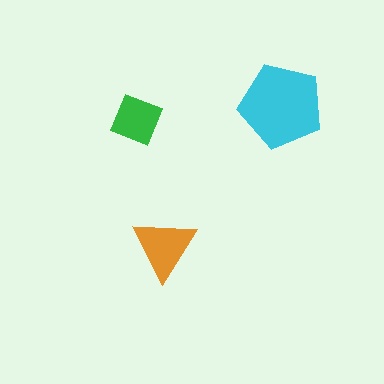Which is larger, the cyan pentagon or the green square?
The cyan pentagon.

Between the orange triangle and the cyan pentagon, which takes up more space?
The cyan pentagon.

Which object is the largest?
The cyan pentagon.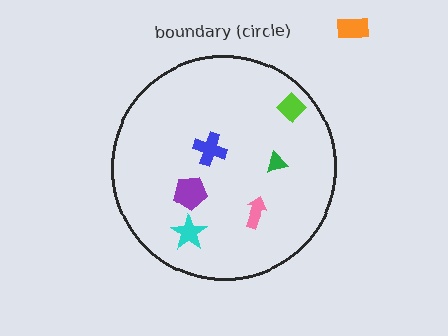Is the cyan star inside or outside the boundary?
Inside.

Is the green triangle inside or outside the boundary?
Inside.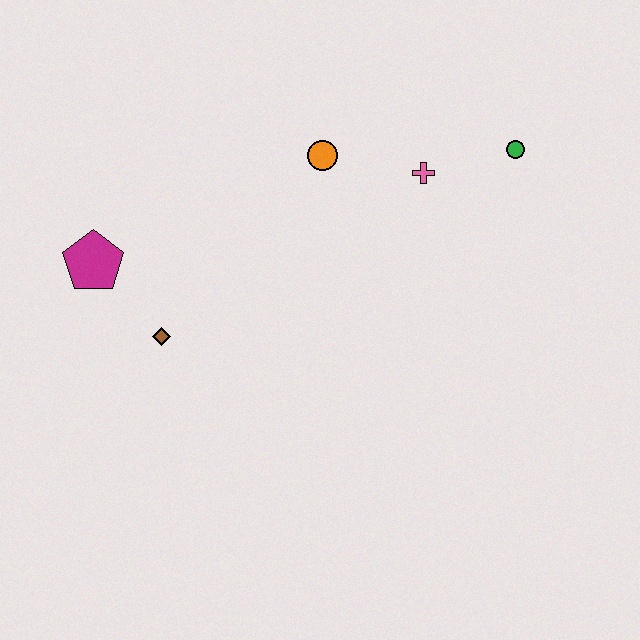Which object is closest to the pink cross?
The green circle is closest to the pink cross.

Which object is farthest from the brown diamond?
The green circle is farthest from the brown diamond.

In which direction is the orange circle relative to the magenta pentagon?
The orange circle is to the right of the magenta pentagon.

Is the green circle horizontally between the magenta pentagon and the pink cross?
No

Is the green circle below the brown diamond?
No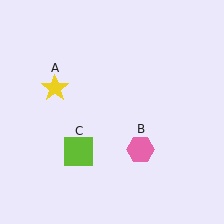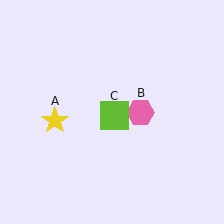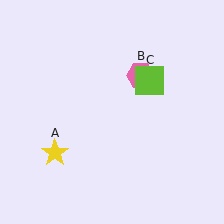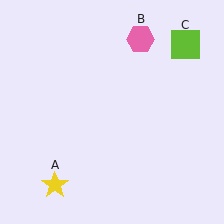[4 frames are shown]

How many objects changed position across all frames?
3 objects changed position: yellow star (object A), pink hexagon (object B), lime square (object C).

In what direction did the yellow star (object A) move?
The yellow star (object A) moved down.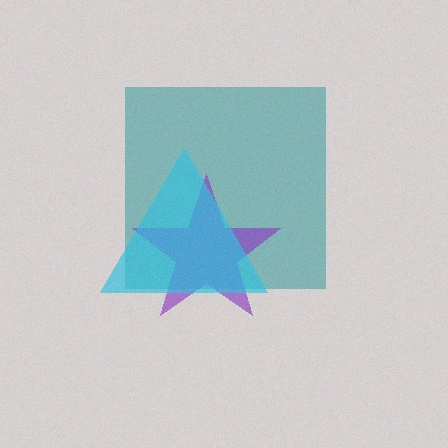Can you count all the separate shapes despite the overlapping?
Yes, there are 3 separate shapes.